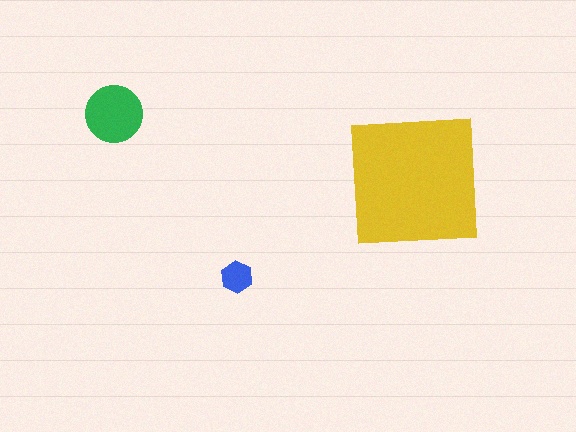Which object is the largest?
The yellow square.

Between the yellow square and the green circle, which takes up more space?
The yellow square.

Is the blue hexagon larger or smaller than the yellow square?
Smaller.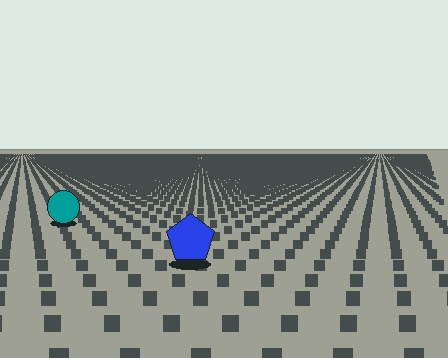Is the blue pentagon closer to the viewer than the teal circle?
Yes. The blue pentagon is closer — you can tell from the texture gradient: the ground texture is coarser near it.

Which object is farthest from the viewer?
The teal circle is farthest from the viewer. It appears smaller and the ground texture around it is denser.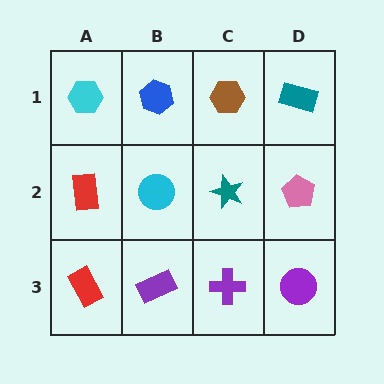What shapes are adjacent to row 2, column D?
A teal rectangle (row 1, column D), a purple circle (row 3, column D), a teal star (row 2, column C).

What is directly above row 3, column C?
A teal star.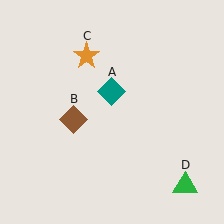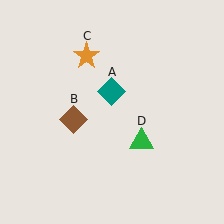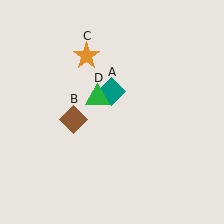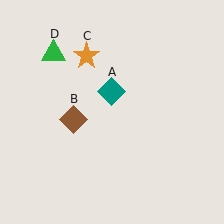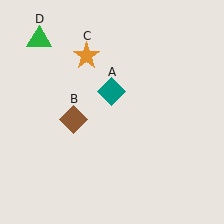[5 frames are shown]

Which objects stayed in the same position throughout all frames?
Teal diamond (object A) and brown diamond (object B) and orange star (object C) remained stationary.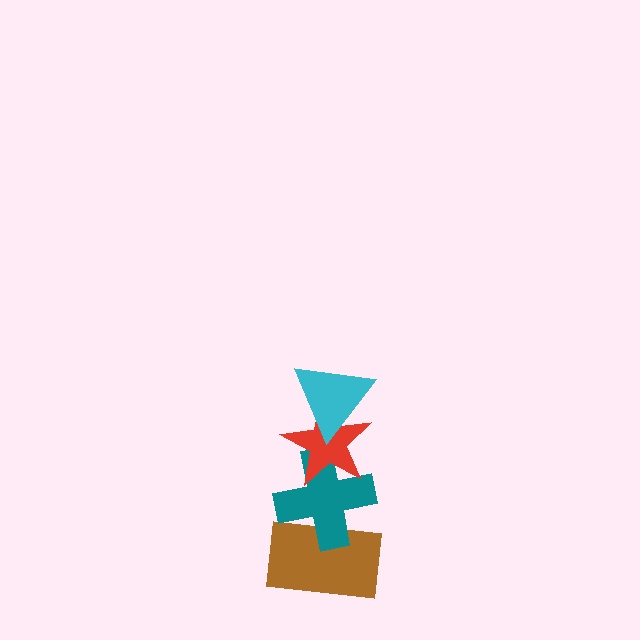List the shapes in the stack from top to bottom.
From top to bottom: the cyan triangle, the red star, the teal cross, the brown rectangle.